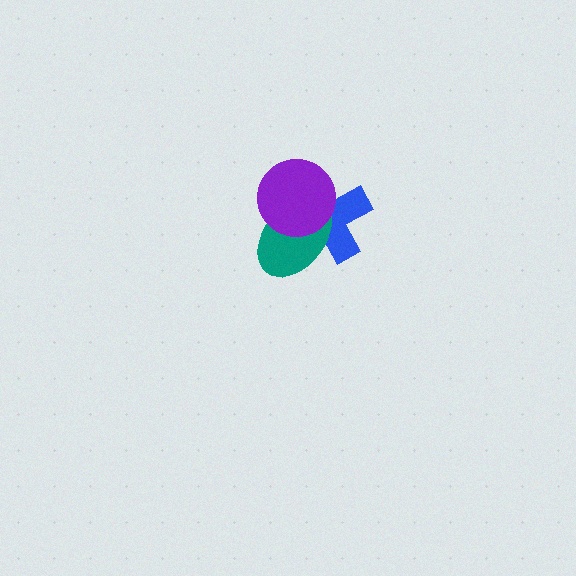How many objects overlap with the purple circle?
2 objects overlap with the purple circle.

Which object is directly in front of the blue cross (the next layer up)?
The teal ellipse is directly in front of the blue cross.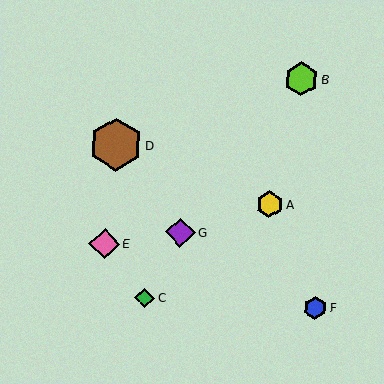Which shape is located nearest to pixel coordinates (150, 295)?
The green diamond (labeled C) at (145, 298) is nearest to that location.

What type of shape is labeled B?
Shape B is a lime hexagon.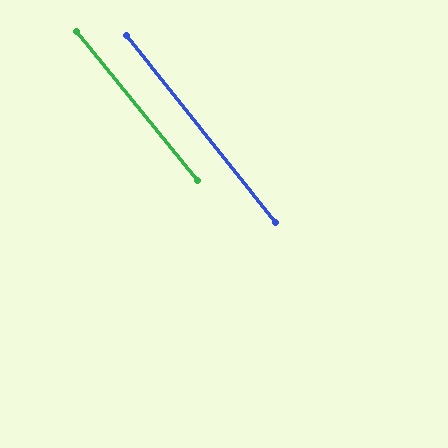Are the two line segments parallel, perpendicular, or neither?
Parallel — their directions differ by only 0.5°.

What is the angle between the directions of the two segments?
Approximately 1 degree.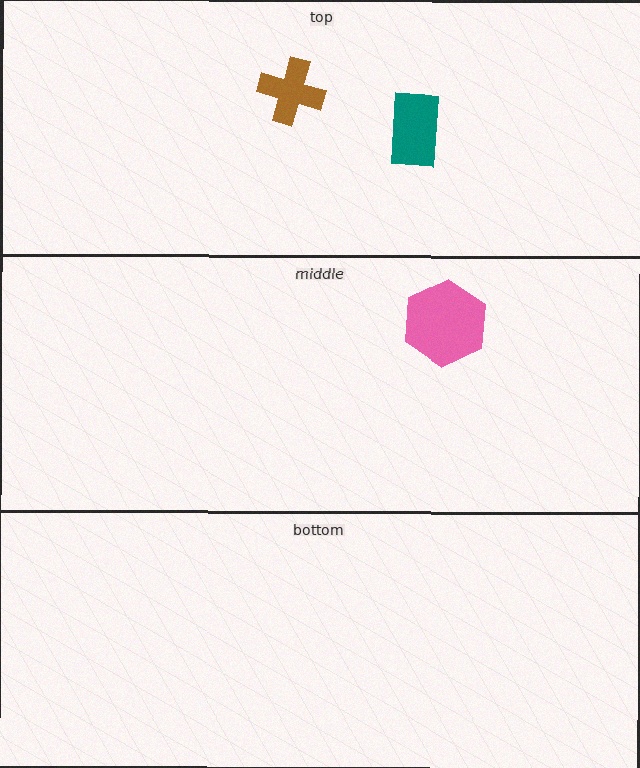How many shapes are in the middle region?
1.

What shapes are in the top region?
The teal rectangle, the brown cross.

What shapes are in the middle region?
The pink hexagon.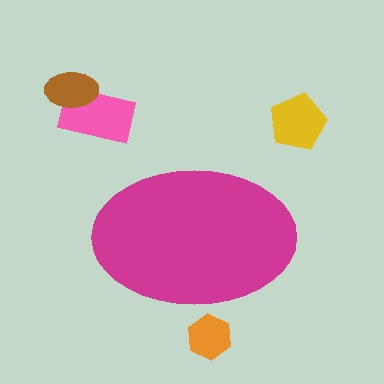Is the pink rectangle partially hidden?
No, the pink rectangle is fully visible.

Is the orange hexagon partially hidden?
Yes, the orange hexagon is partially hidden behind the magenta ellipse.